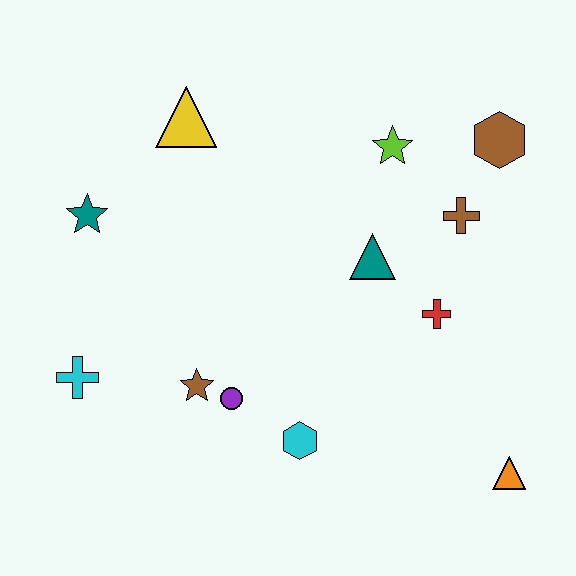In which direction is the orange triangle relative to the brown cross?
The orange triangle is below the brown cross.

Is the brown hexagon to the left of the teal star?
No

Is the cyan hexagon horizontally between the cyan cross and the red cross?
Yes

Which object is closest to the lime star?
The brown cross is closest to the lime star.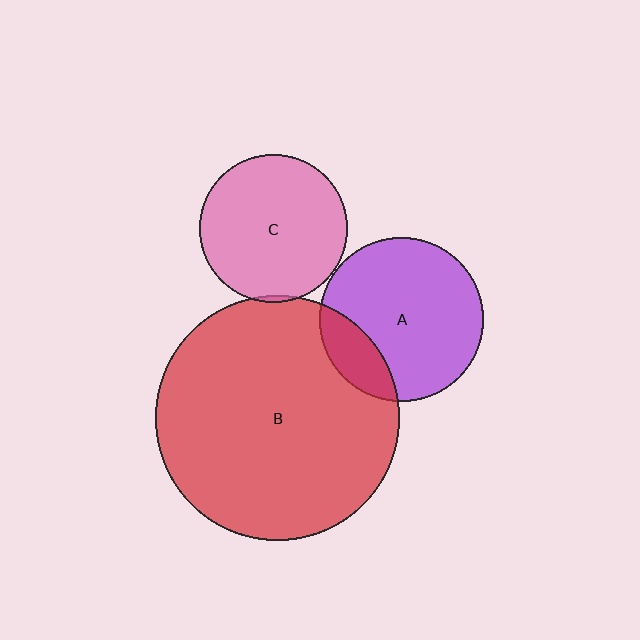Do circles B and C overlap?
Yes.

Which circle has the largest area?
Circle B (red).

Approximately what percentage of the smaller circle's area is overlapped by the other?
Approximately 5%.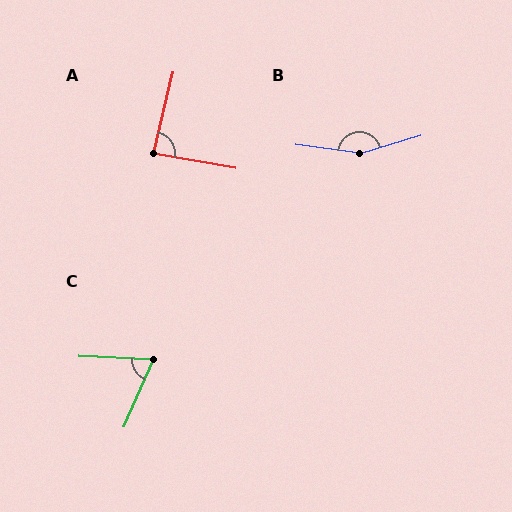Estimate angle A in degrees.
Approximately 86 degrees.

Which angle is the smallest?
C, at approximately 69 degrees.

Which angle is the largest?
B, at approximately 155 degrees.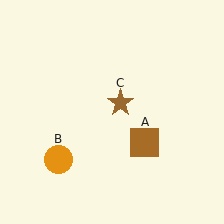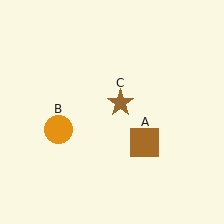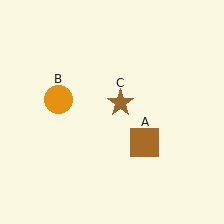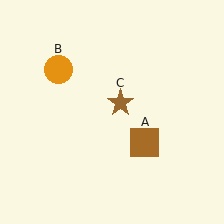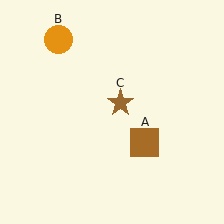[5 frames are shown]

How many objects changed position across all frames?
1 object changed position: orange circle (object B).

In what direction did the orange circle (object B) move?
The orange circle (object B) moved up.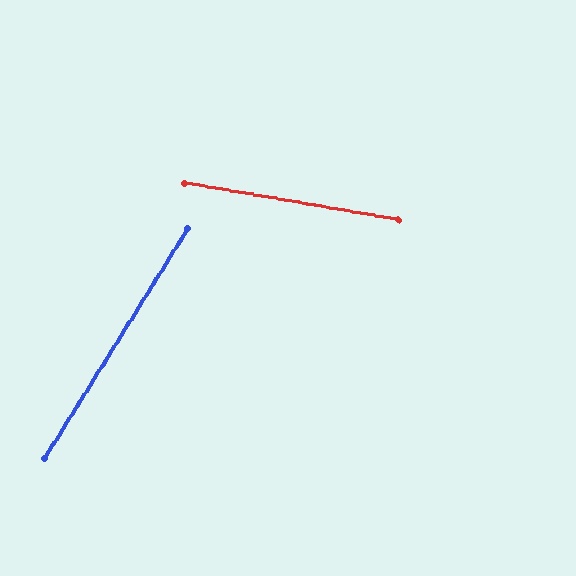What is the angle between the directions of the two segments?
Approximately 68 degrees.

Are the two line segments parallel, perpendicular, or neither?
Neither parallel nor perpendicular — they differ by about 68°.